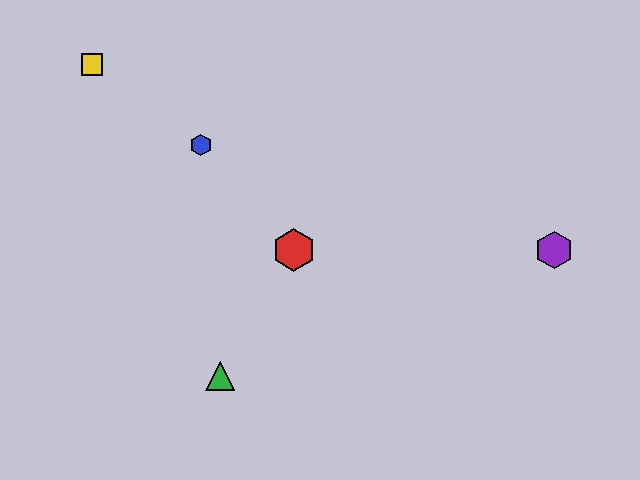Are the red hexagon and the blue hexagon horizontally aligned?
No, the red hexagon is at y≈250 and the blue hexagon is at y≈145.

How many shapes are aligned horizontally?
2 shapes (the red hexagon, the purple hexagon) are aligned horizontally.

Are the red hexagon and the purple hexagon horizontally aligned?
Yes, both are at y≈250.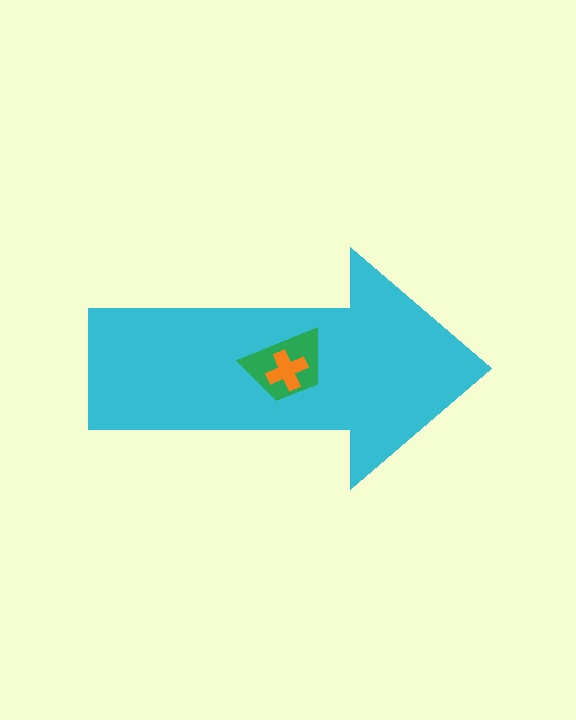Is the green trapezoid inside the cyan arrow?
Yes.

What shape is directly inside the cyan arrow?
The green trapezoid.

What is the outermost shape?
The cyan arrow.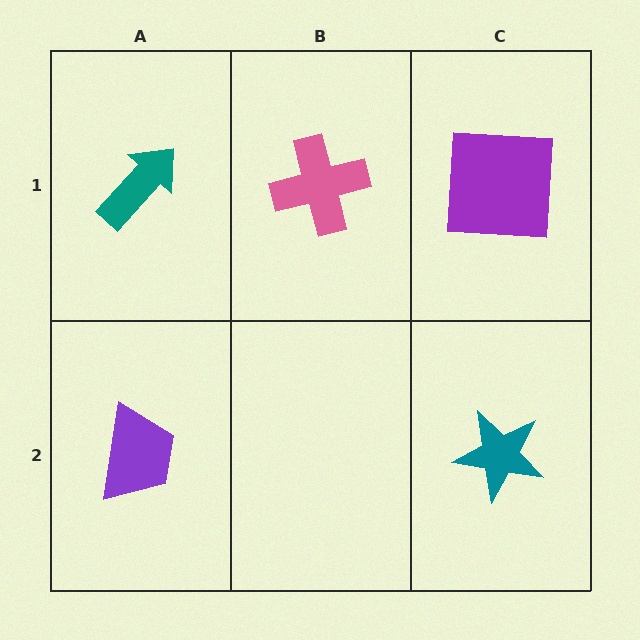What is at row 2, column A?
A purple trapezoid.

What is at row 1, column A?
A teal arrow.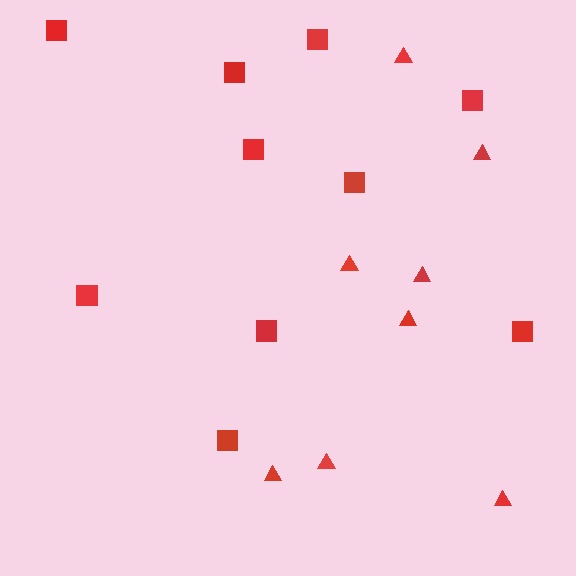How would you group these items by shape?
There are 2 groups: one group of triangles (8) and one group of squares (10).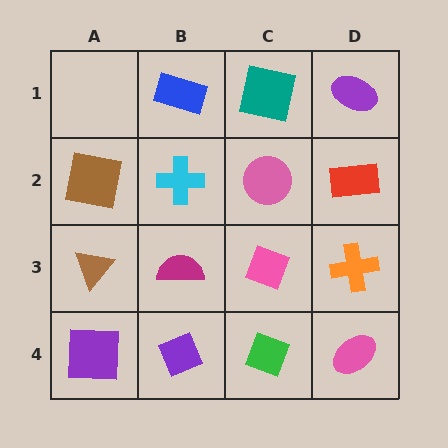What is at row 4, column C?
A green diamond.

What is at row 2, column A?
A brown square.